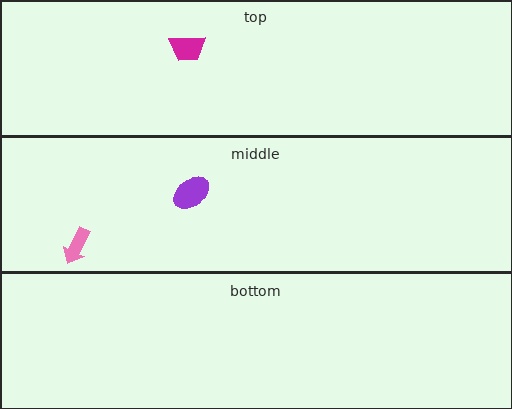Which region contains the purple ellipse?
The middle region.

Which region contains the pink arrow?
The middle region.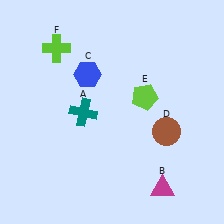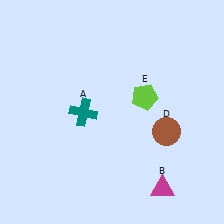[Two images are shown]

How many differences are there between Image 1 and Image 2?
There are 2 differences between the two images.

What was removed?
The blue hexagon (C), the lime cross (F) were removed in Image 2.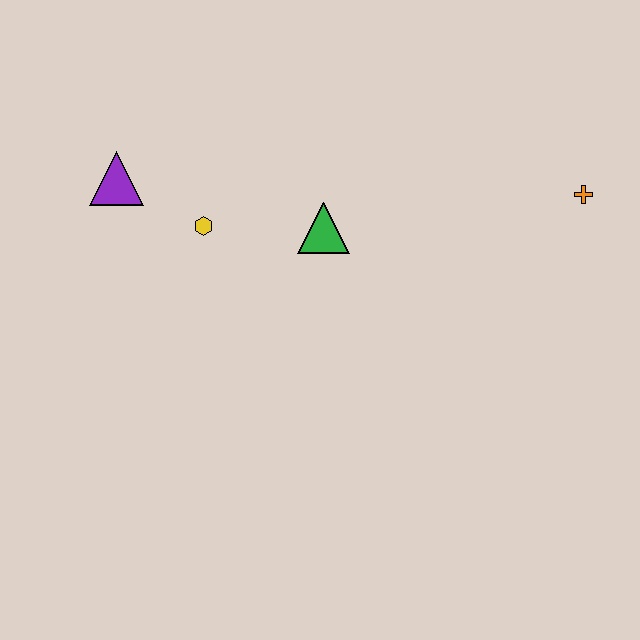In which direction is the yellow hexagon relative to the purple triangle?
The yellow hexagon is to the right of the purple triangle.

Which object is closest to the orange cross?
The green triangle is closest to the orange cross.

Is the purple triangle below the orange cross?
No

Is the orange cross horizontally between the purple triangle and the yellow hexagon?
No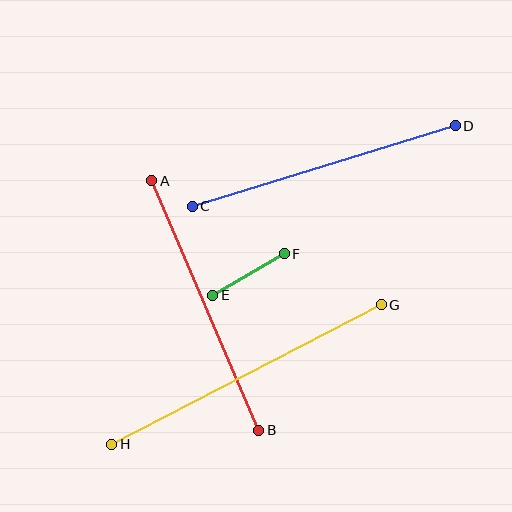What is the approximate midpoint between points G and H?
The midpoint is at approximately (246, 375) pixels.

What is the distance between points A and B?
The distance is approximately 271 pixels.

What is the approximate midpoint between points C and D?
The midpoint is at approximately (324, 166) pixels.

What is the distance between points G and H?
The distance is approximately 304 pixels.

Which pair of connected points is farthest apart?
Points G and H are farthest apart.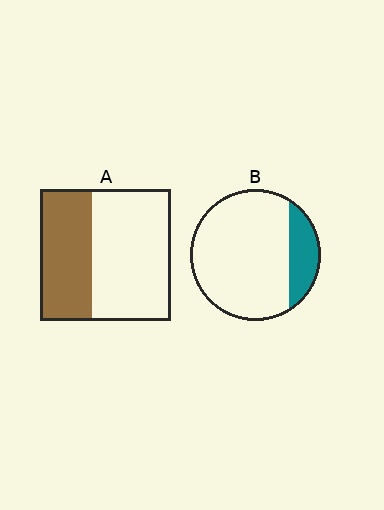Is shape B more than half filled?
No.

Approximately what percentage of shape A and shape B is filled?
A is approximately 40% and B is approximately 20%.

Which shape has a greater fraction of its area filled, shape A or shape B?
Shape A.